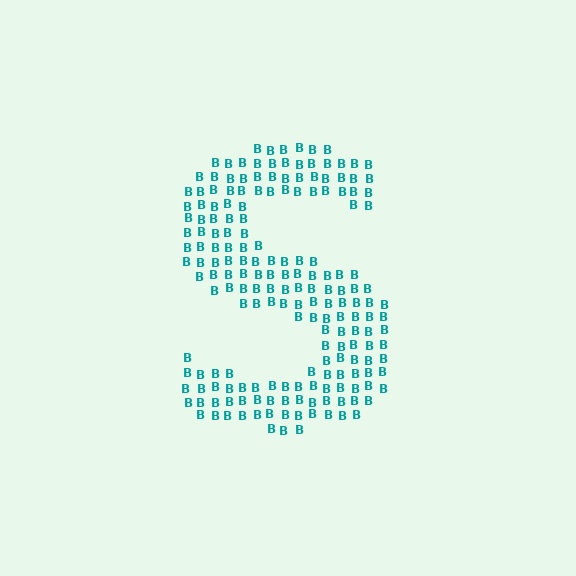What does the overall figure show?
The overall figure shows the letter S.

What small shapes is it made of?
It is made of small letter B's.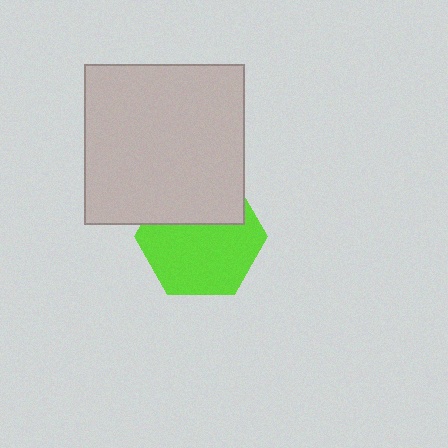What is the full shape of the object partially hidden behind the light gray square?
The partially hidden object is a lime hexagon.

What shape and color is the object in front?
The object in front is a light gray square.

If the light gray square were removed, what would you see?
You would see the complete lime hexagon.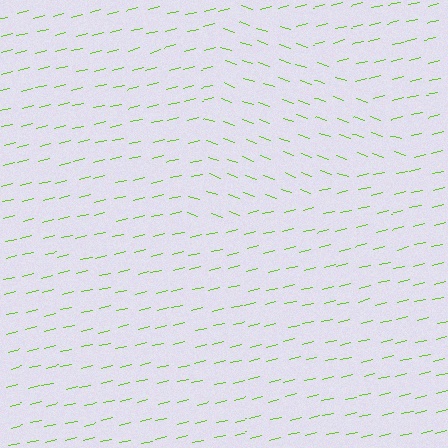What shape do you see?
I see a triangle.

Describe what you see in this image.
The image is filled with small lime line segments. A triangle region in the image has lines oriented differently from the surrounding lines, creating a visible texture boundary.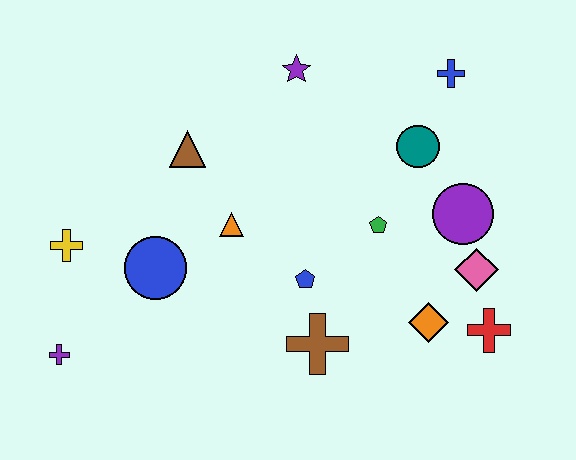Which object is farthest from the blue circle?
The blue cross is farthest from the blue circle.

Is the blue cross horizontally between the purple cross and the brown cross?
No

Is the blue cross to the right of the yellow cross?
Yes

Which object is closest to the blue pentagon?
The brown cross is closest to the blue pentagon.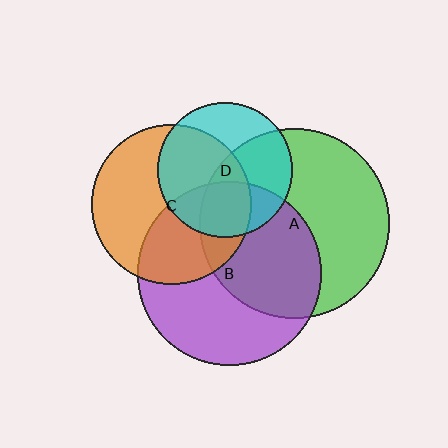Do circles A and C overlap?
Yes.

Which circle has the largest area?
Circle A (green).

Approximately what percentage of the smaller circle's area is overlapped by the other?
Approximately 20%.